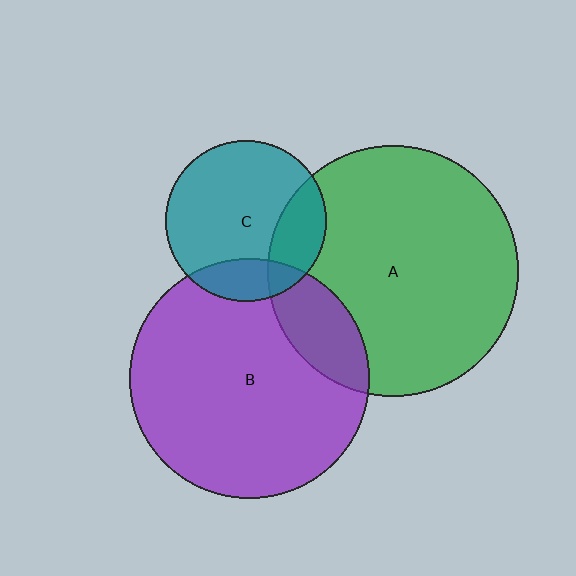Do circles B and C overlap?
Yes.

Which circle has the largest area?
Circle A (green).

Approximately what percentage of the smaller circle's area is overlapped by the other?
Approximately 15%.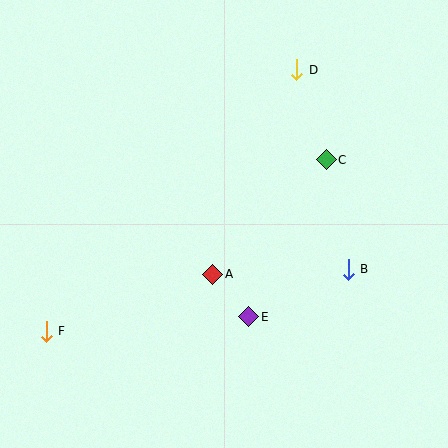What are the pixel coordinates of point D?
Point D is at (297, 70).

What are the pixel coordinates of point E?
Point E is at (249, 317).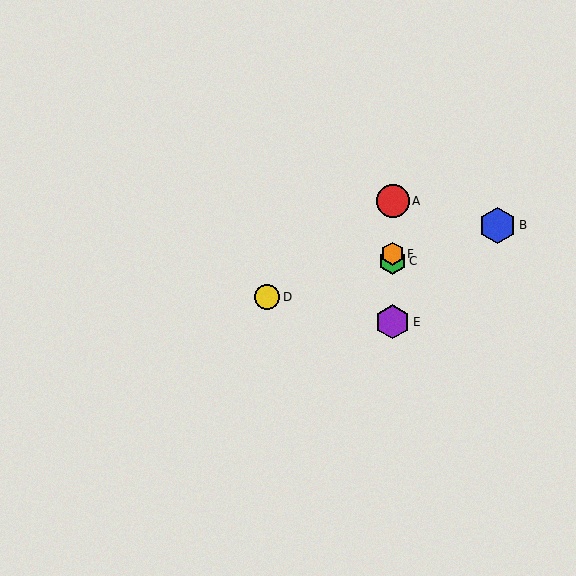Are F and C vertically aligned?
Yes, both are at x≈393.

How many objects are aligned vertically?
4 objects (A, C, E, F) are aligned vertically.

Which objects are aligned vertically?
Objects A, C, E, F are aligned vertically.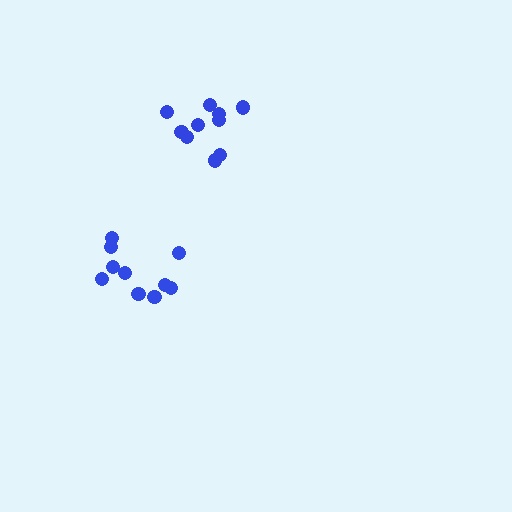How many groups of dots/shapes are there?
There are 2 groups.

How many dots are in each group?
Group 1: 10 dots, Group 2: 10 dots (20 total).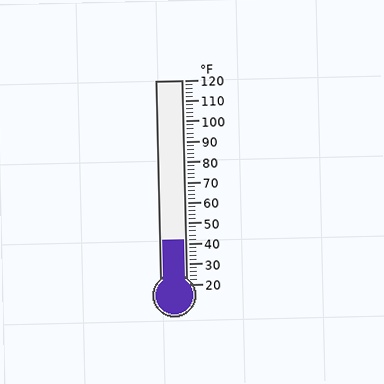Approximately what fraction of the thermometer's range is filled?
The thermometer is filled to approximately 20% of its range.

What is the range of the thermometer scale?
The thermometer scale ranges from 20°F to 120°F.